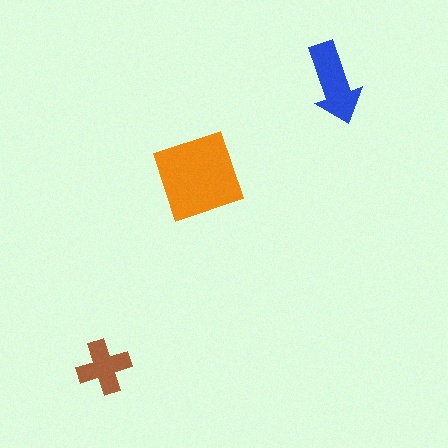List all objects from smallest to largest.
The brown cross, the blue arrow, the orange diamond.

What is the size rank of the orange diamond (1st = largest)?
1st.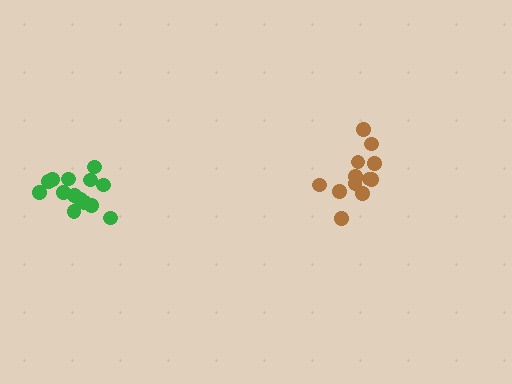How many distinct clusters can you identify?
There are 2 distinct clusters.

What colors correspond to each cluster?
The clusters are colored: brown, green.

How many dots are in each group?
Group 1: 12 dots, Group 2: 14 dots (26 total).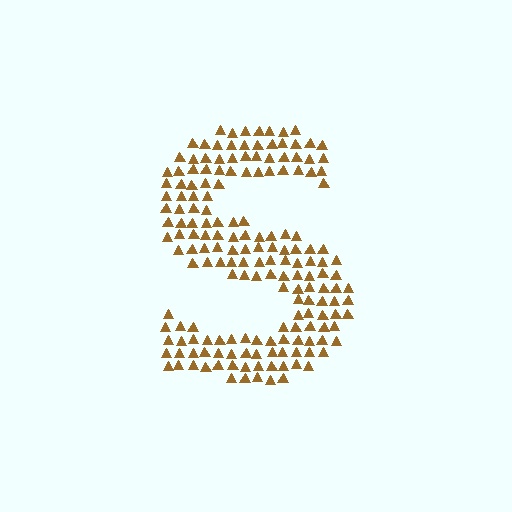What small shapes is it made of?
It is made of small triangles.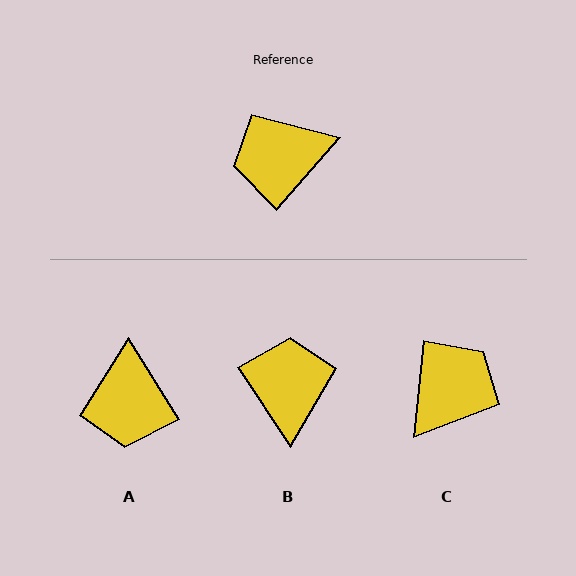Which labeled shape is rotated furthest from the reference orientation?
C, about 144 degrees away.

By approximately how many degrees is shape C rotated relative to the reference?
Approximately 144 degrees clockwise.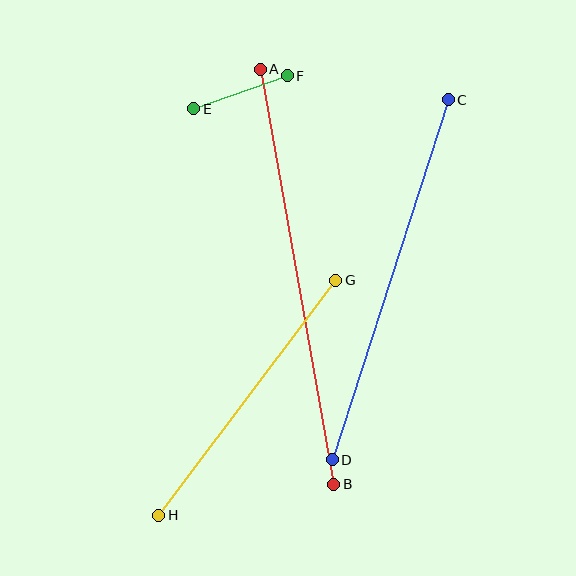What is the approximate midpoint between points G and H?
The midpoint is at approximately (247, 398) pixels.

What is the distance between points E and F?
The distance is approximately 99 pixels.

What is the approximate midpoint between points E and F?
The midpoint is at approximately (241, 92) pixels.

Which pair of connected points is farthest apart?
Points A and B are farthest apart.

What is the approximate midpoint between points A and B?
The midpoint is at approximately (297, 277) pixels.